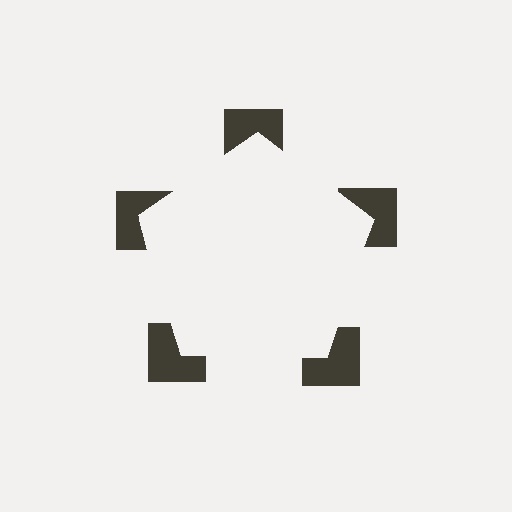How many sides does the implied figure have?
5 sides.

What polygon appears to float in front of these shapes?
An illusory pentagon — its edges are inferred from the aligned wedge cuts in the notched squares, not physically drawn.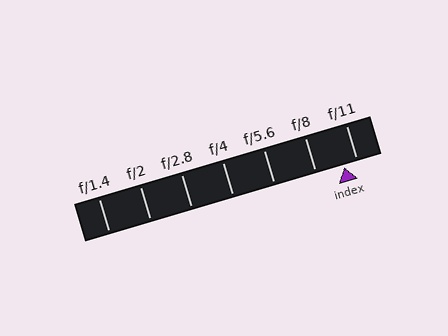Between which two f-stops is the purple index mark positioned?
The index mark is between f/8 and f/11.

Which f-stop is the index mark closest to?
The index mark is closest to f/11.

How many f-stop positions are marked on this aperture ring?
There are 7 f-stop positions marked.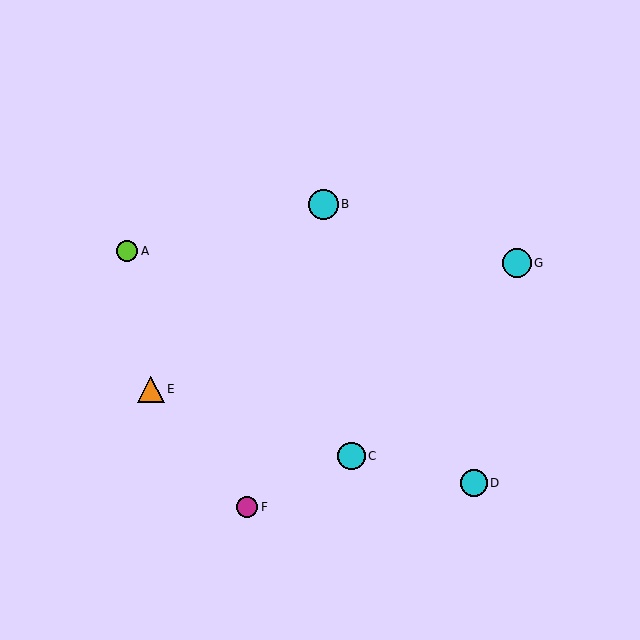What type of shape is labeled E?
Shape E is an orange triangle.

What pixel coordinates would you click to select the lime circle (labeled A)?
Click at (127, 251) to select the lime circle A.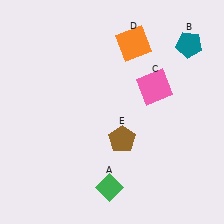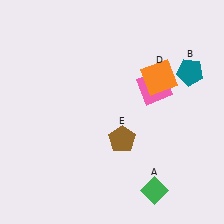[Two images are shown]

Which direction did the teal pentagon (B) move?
The teal pentagon (B) moved down.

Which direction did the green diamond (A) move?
The green diamond (A) moved right.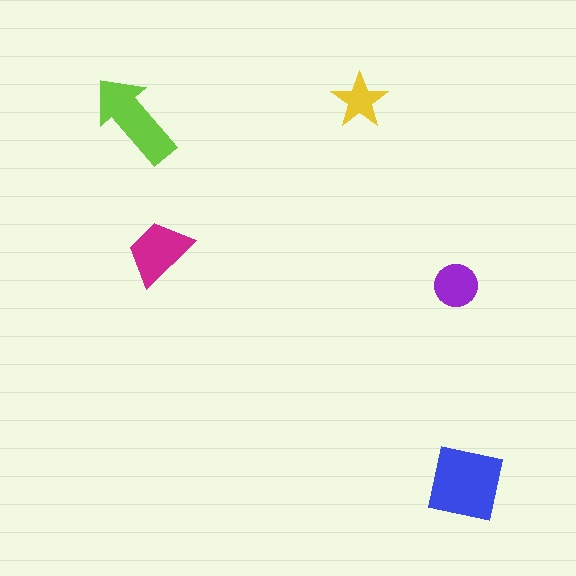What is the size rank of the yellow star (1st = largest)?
5th.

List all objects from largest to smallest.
The blue square, the lime arrow, the magenta trapezoid, the purple circle, the yellow star.